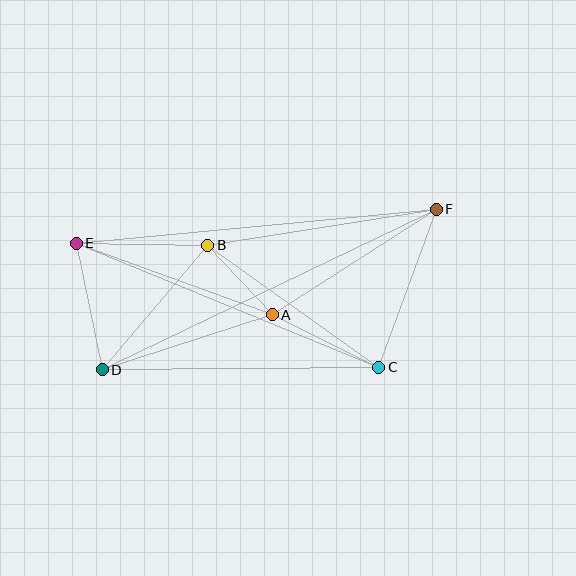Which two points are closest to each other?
Points A and B are closest to each other.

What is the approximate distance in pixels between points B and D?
The distance between B and D is approximately 163 pixels.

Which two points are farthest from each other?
Points D and F are farthest from each other.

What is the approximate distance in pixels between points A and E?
The distance between A and E is approximately 209 pixels.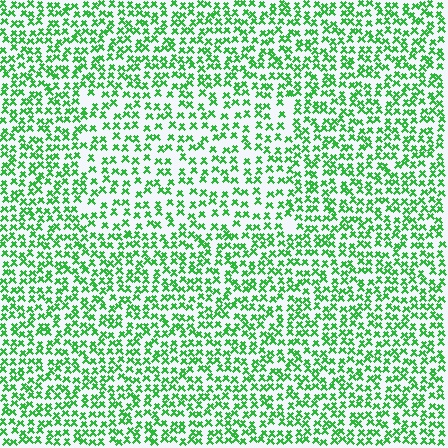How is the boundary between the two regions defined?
The boundary is defined by a change in element density (approximately 1.5x ratio). All elements are the same color, size, and shape.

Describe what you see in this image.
The image contains small green elements arranged at two different densities. A rectangle-shaped region is visible where the elements are less densely packed than the surrounding area.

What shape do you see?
I see a rectangle.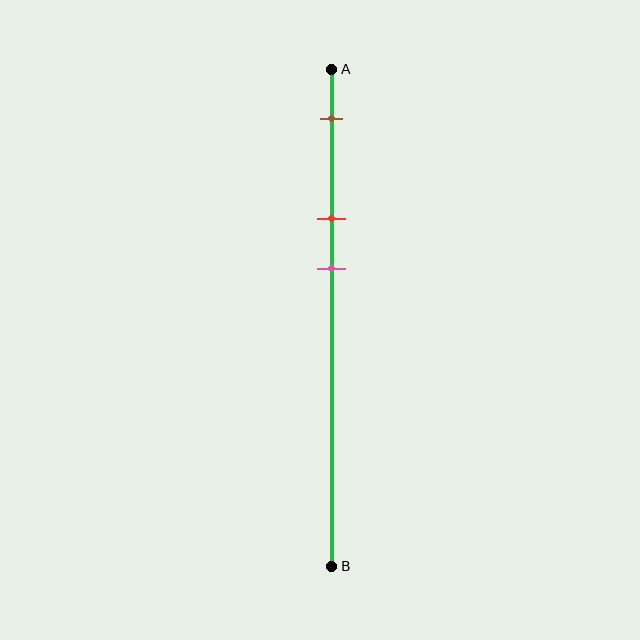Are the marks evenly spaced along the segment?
Yes, the marks are approximately evenly spaced.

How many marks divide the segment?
There are 3 marks dividing the segment.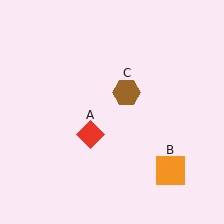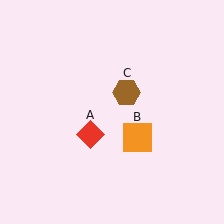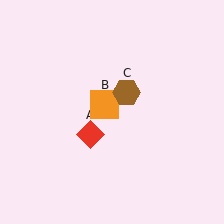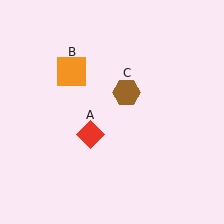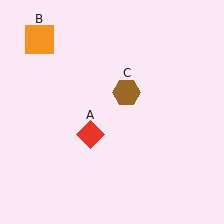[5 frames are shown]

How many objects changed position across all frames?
1 object changed position: orange square (object B).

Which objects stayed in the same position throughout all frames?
Red diamond (object A) and brown hexagon (object C) remained stationary.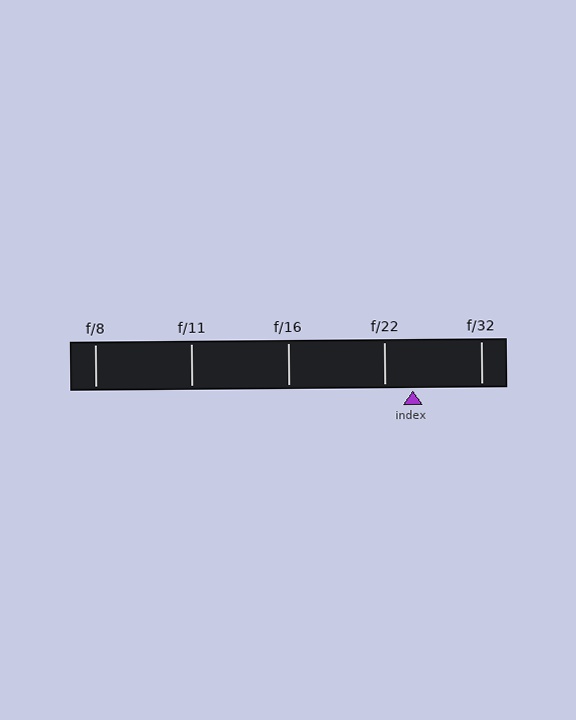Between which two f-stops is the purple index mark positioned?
The index mark is between f/22 and f/32.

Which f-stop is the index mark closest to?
The index mark is closest to f/22.